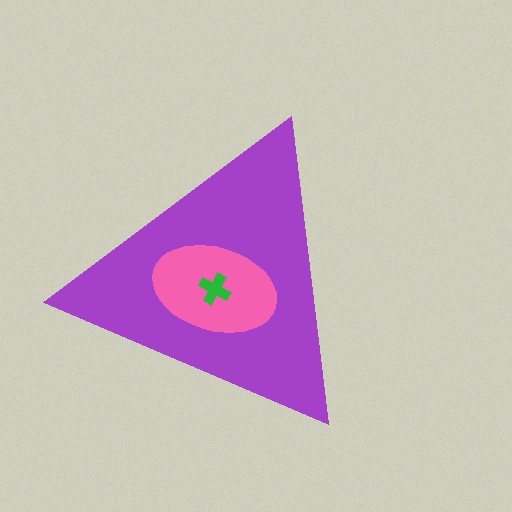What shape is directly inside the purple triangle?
The pink ellipse.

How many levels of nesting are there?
3.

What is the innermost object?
The green cross.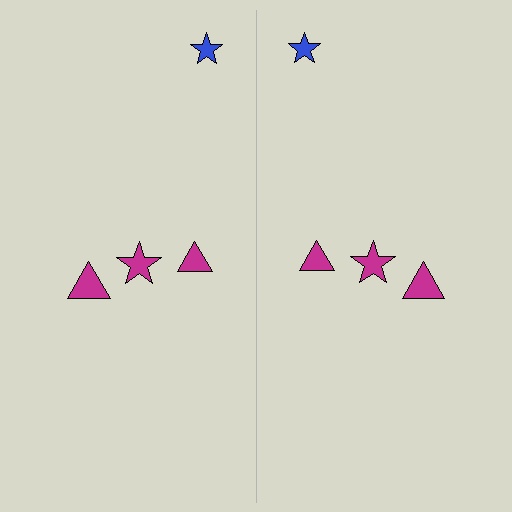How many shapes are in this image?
There are 8 shapes in this image.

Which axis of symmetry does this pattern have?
The pattern has a vertical axis of symmetry running through the center of the image.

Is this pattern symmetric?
Yes, this pattern has bilateral (reflection) symmetry.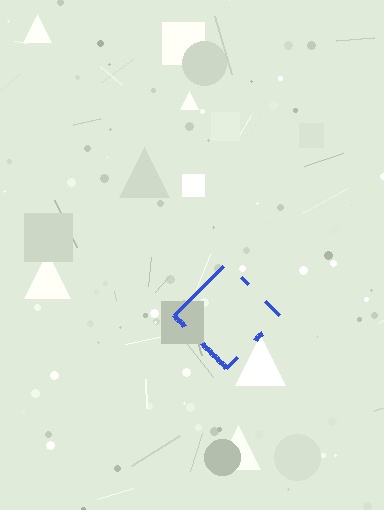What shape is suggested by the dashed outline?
The dashed outline suggests a diamond.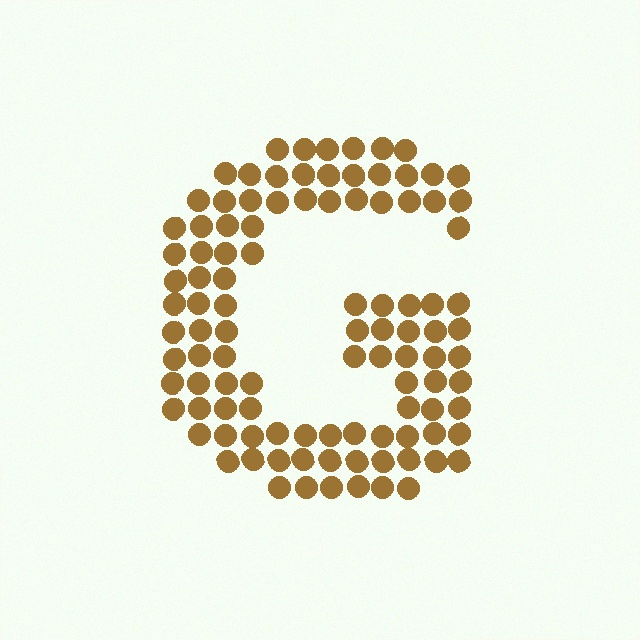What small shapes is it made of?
It is made of small circles.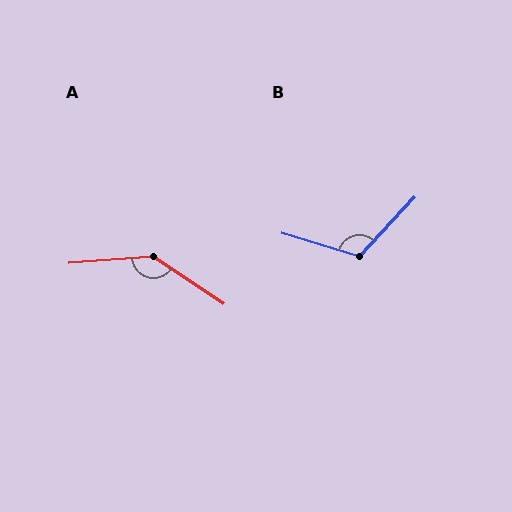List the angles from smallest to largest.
B (116°), A (141°).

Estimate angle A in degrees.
Approximately 141 degrees.